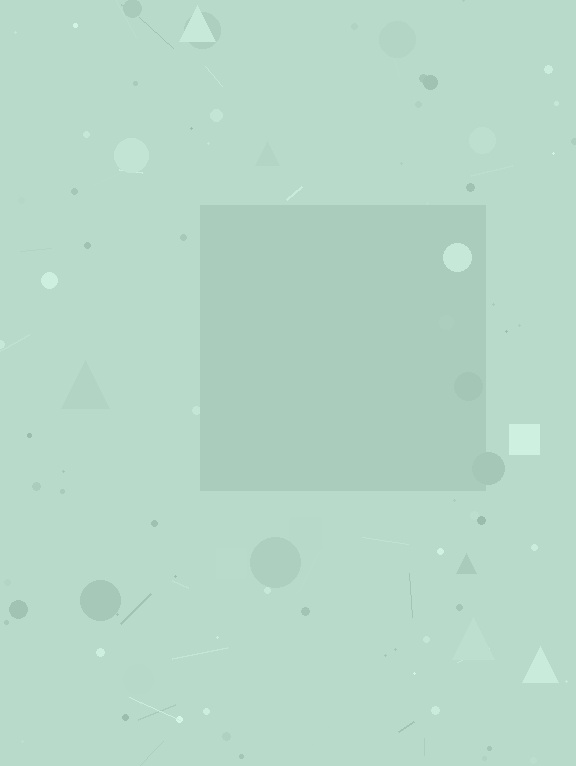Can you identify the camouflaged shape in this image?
The camouflaged shape is a square.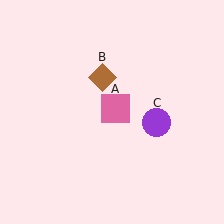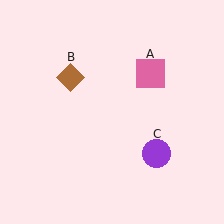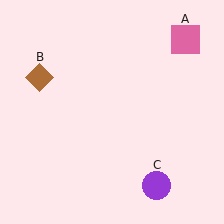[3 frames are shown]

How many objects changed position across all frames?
3 objects changed position: pink square (object A), brown diamond (object B), purple circle (object C).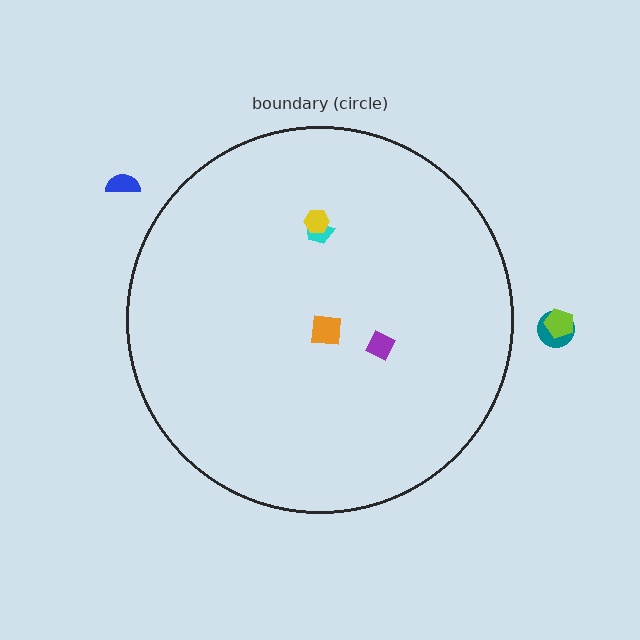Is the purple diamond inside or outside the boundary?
Inside.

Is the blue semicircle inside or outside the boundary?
Outside.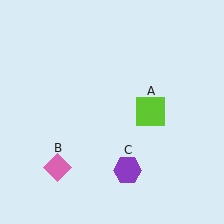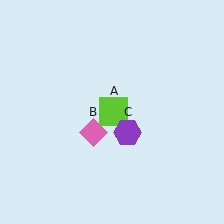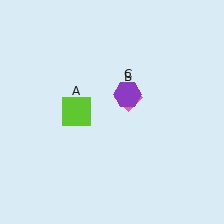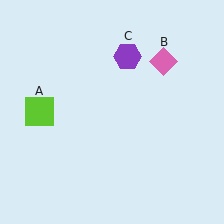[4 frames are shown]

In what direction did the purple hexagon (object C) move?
The purple hexagon (object C) moved up.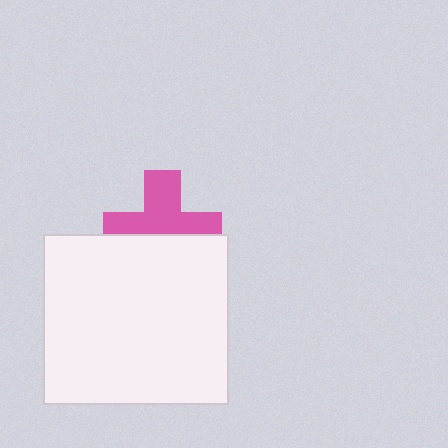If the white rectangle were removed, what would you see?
You would see the complete pink cross.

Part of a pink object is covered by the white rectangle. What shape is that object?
It is a cross.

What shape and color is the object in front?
The object in front is a white rectangle.